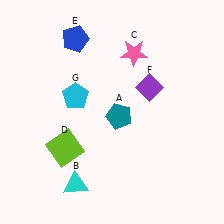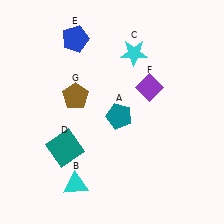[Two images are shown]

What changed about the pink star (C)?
In Image 1, C is pink. In Image 2, it changed to cyan.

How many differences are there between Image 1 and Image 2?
There are 3 differences between the two images.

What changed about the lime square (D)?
In Image 1, D is lime. In Image 2, it changed to teal.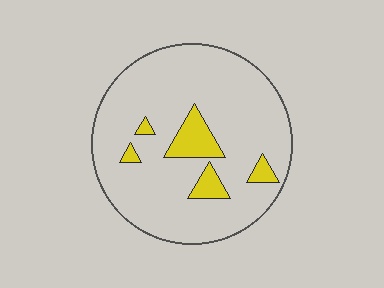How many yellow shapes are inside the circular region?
5.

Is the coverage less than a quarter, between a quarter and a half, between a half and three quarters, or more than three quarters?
Less than a quarter.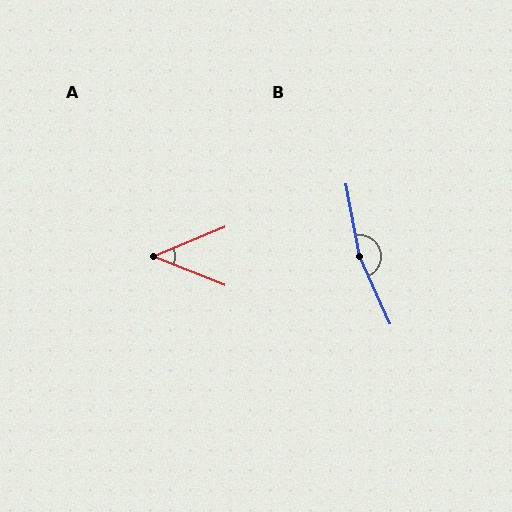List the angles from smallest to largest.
A (44°), B (166°).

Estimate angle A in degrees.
Approximately 44 degrees.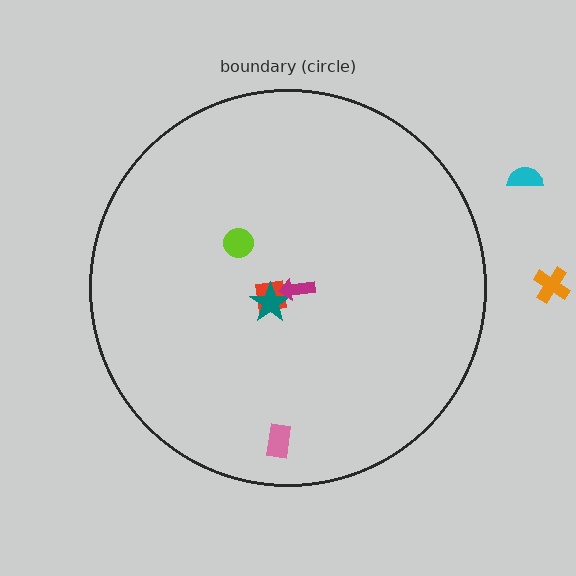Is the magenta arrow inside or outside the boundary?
Inside.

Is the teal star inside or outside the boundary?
Inside.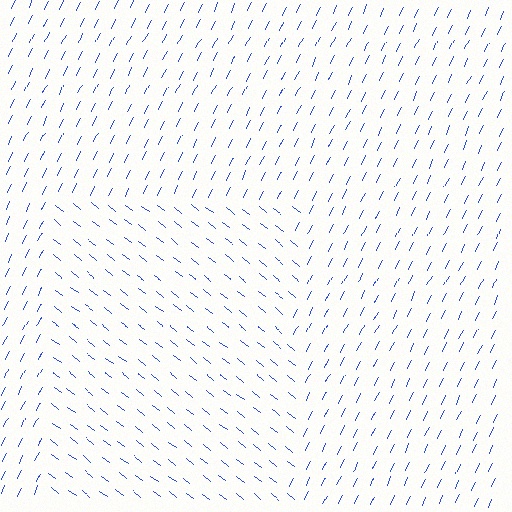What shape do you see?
I see a rectangle.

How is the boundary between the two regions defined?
The boundary is defined purely by a change in line orientation (approximately 78 degrees difference). All lines are the same color and thickness.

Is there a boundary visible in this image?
Yes, there is a texture boundary formed by a change in line orientation.